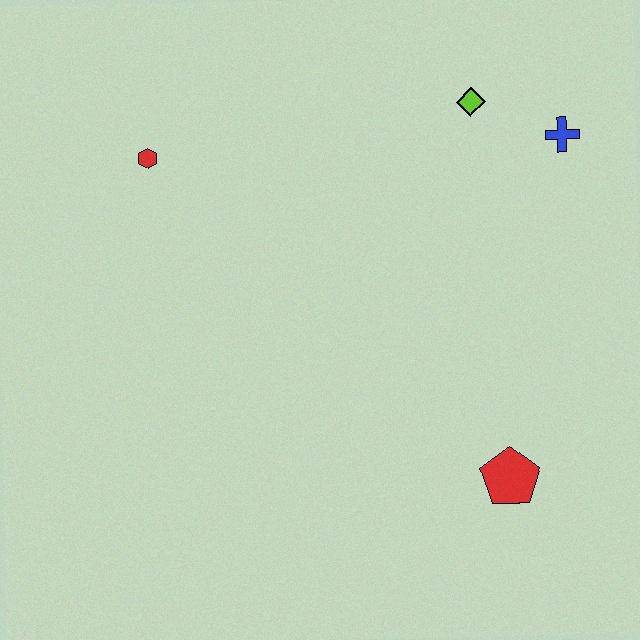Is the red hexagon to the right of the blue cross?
No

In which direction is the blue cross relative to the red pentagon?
The blue cross is above the red pentagon.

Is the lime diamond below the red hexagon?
No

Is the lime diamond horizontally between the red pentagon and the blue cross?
No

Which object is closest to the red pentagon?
The blue cross is closest to the red pentagon.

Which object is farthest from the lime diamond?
The red pentagon is farthest from the lime diamond.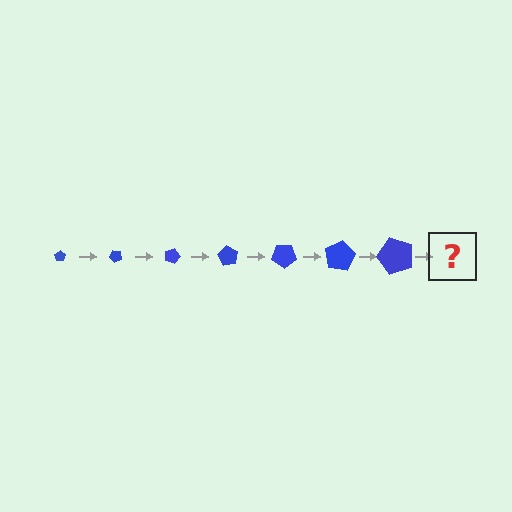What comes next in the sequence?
The next element should be a pentagon, larger than the previous one and rotated 315 degrees from the start.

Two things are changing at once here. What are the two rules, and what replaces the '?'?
The two rules are that the pentagon grows larger each step and it rotates 45 degrees each step. The '?' should be a pentagon, larger than the previous one and rotated 315 degrees from the start.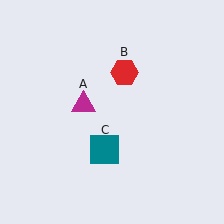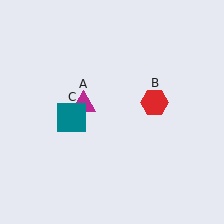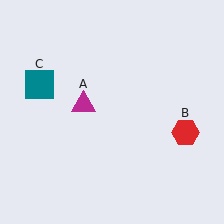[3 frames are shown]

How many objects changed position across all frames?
2 objects changed position: red hexagon (object B), teal square (object C).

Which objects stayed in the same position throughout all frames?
Magenta triangle (object A) remained stationary.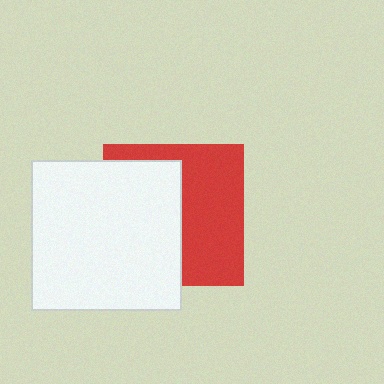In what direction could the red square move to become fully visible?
The red square could move right. That would shift it out from behind the white square entirely.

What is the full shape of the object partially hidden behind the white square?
The partially hidden object is a red square.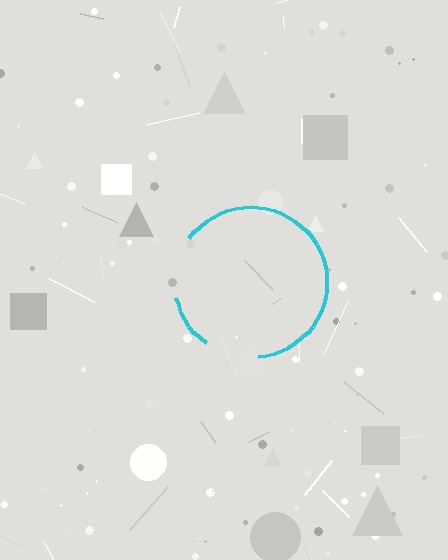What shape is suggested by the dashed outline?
The dashed outline suggests a circle.